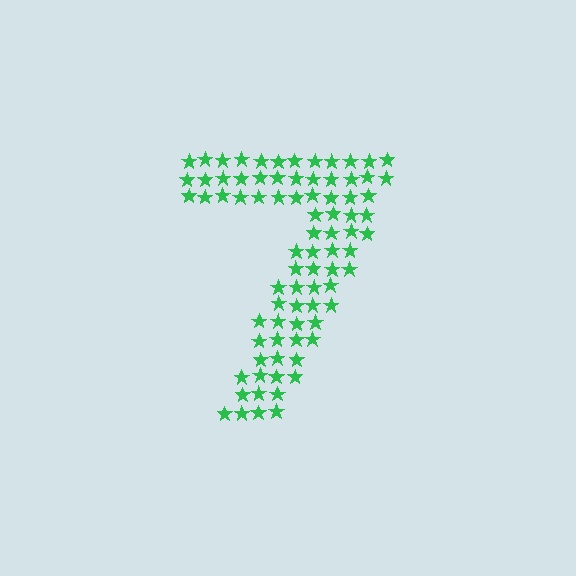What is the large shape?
The large shape is the digit 7.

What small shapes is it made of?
It is made of small stars.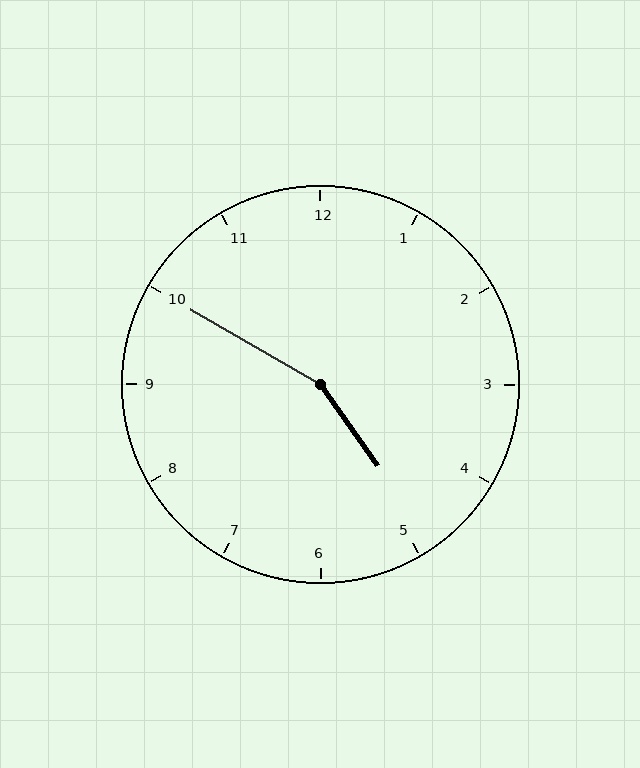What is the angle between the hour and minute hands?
Approximately 155 degrees.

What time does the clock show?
4:50.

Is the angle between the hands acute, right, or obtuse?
It is obtuse.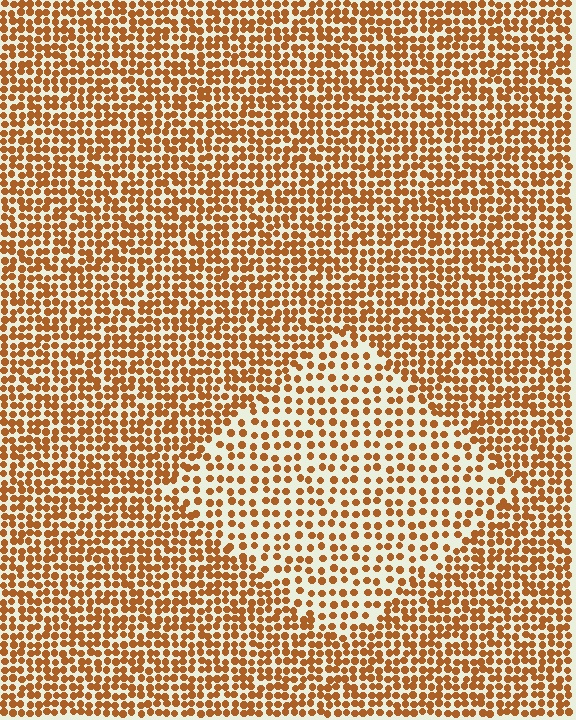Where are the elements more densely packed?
The elements are more densely packed outside the diamond boundary.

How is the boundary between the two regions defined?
The boundary is defined by a change in element density (approximately 1.7x ratio). All elements are the same color, size, and shape.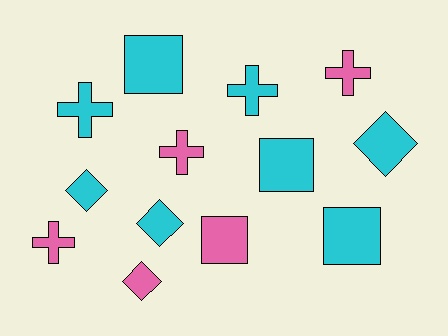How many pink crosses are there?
There are 3 pink crosses.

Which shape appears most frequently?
Cross, with 5 objects.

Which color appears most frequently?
Cyan, with 8 objects.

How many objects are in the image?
There are 13 objects.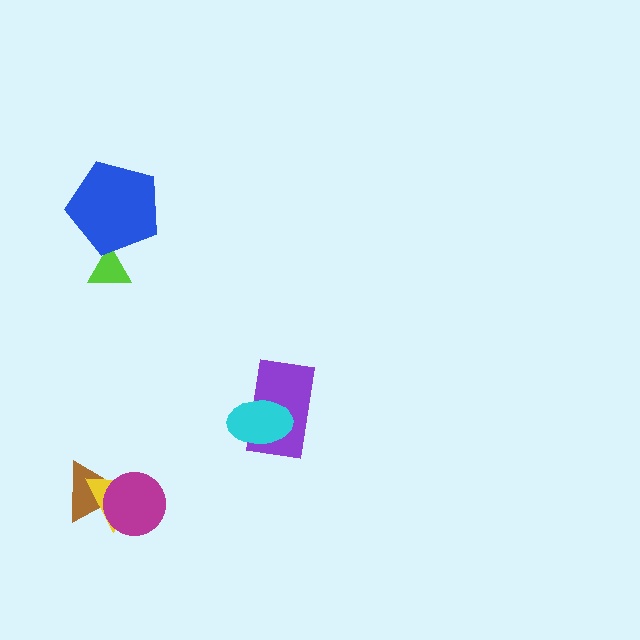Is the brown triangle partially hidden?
Yes, it is partially covered by another shape.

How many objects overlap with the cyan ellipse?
1 object overlaps with the cyan ellipse.